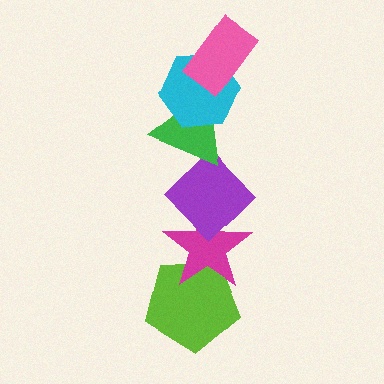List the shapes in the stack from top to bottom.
From top to bottom: the pink rectangle, the cyan hexagon, the green triangle, the purple diamond, the magenta star, the lime pentagon.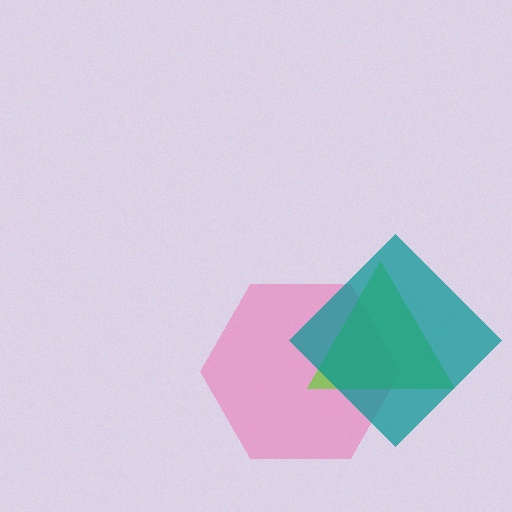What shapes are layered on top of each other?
The layered shapes are: a pink hexagon, a lime triangle, a teal diamond.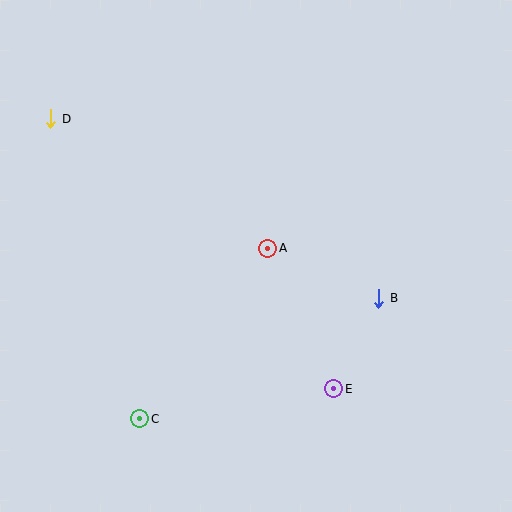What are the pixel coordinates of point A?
Point A is at (268, 248).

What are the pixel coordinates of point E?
Point E is at (334, 389).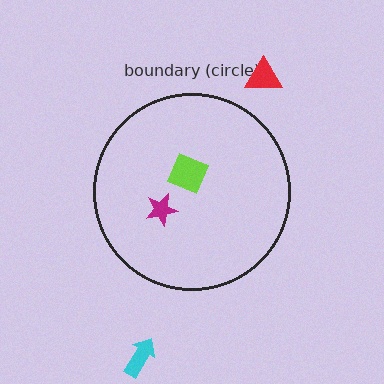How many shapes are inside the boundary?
2 inside, 2 outside.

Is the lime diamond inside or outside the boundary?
Inside.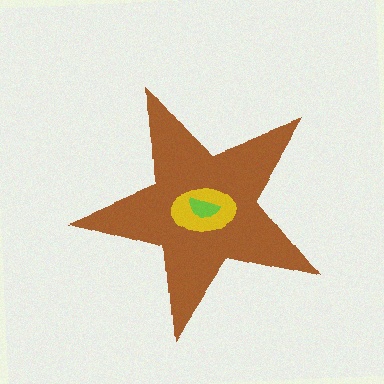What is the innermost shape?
The lime semicircle.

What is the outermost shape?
The brown star.